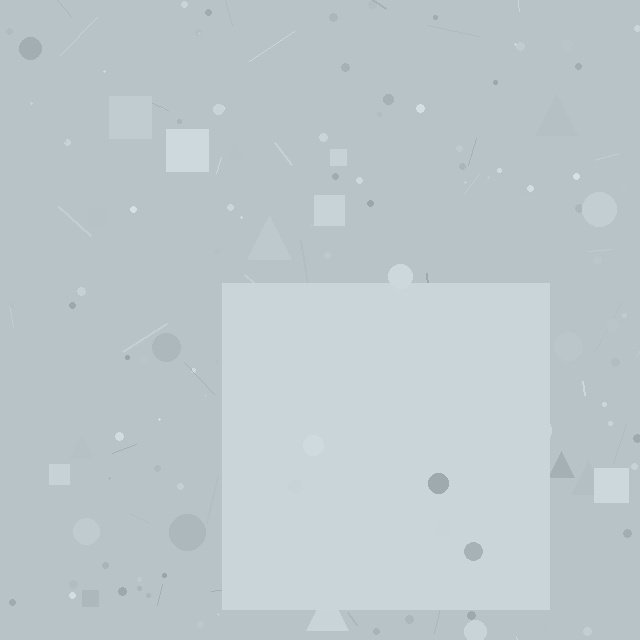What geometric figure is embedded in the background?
A square is embedded in the background.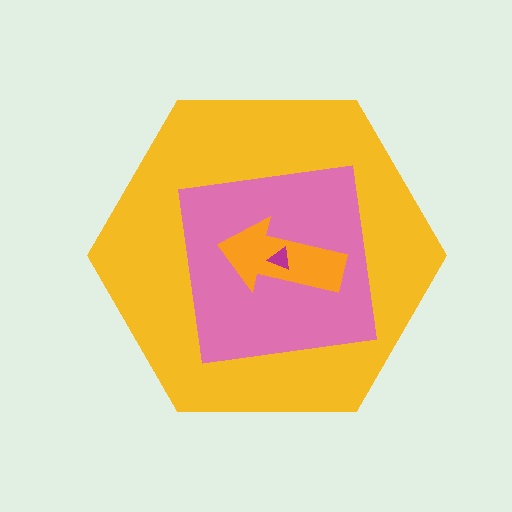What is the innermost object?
The magenta triangle.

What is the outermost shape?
The yellow hexagon.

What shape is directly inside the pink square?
The orange arrow.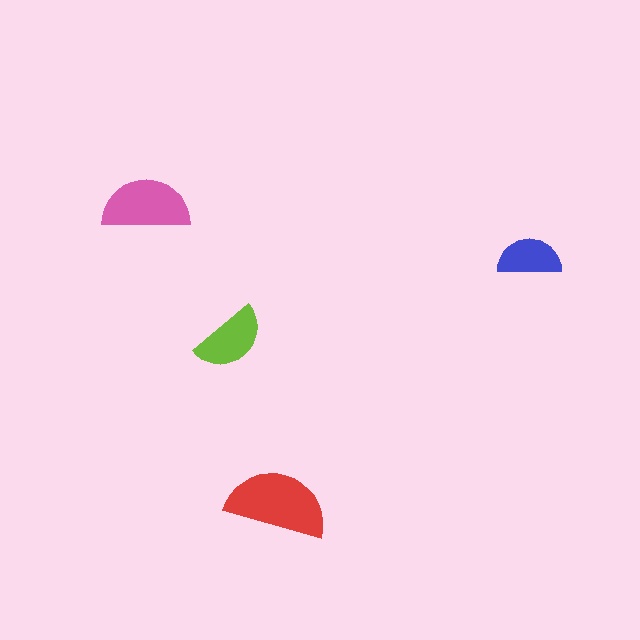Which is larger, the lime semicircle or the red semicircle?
The red one.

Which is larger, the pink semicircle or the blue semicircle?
The pink one.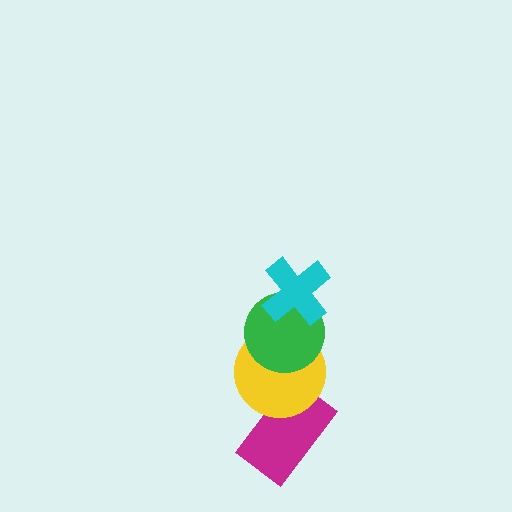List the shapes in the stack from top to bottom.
From top to bottom: the cyan cross, the green circle, the yellow circle, the magenta rectangle.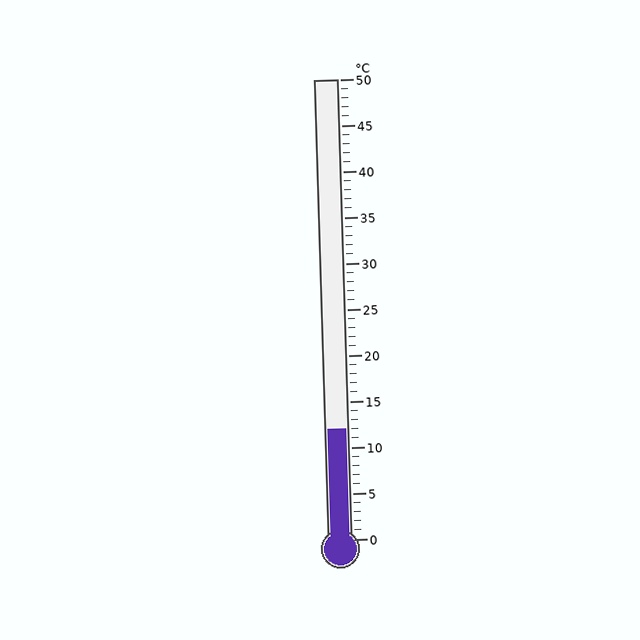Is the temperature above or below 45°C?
The temperature is below 45°C.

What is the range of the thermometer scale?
The thermometer scale ranges from 0°C to 50°C.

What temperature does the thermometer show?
The thermometer shows approximately 12°C.